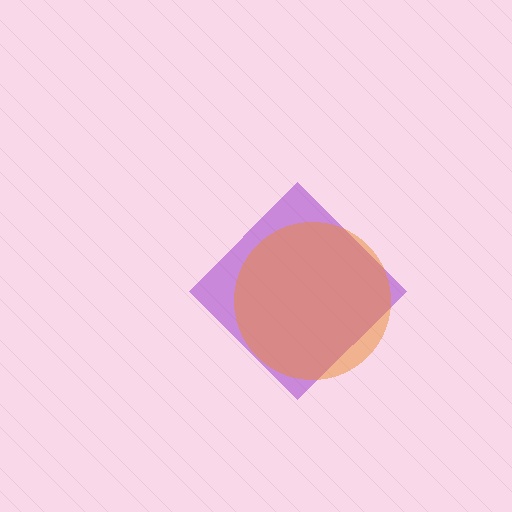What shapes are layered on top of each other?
The layered shapes are: a purple diamond, an orange circle.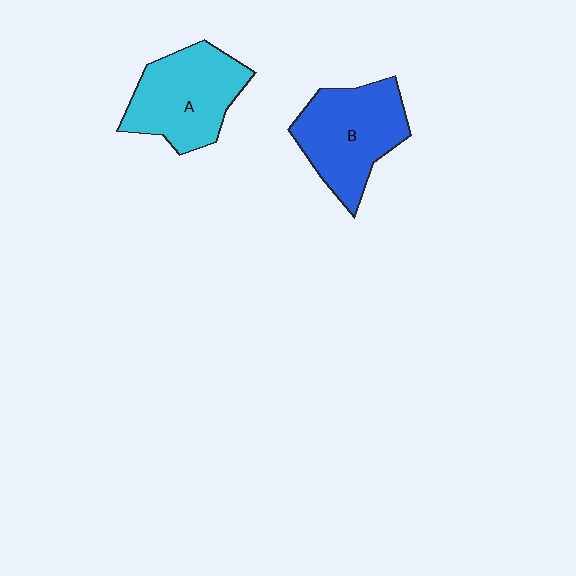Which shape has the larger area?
Shape B (blue).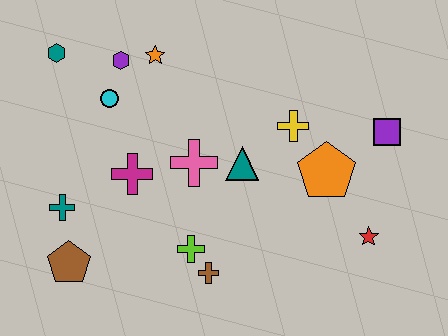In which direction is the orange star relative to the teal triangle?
The orange star is above the teal triangle.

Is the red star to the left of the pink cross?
No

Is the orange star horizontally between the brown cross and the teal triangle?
No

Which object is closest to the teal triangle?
The pink cross is closest to the teal triangle.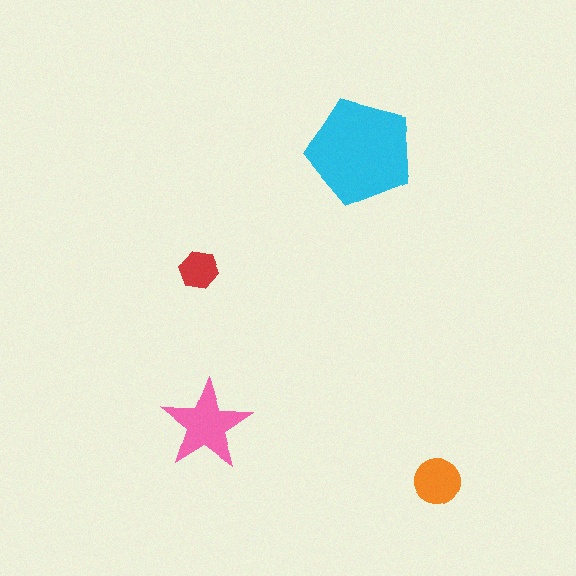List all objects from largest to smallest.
The cyan pentagon, the pink star, the orange circle, the red hexagon.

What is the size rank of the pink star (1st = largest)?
2nd.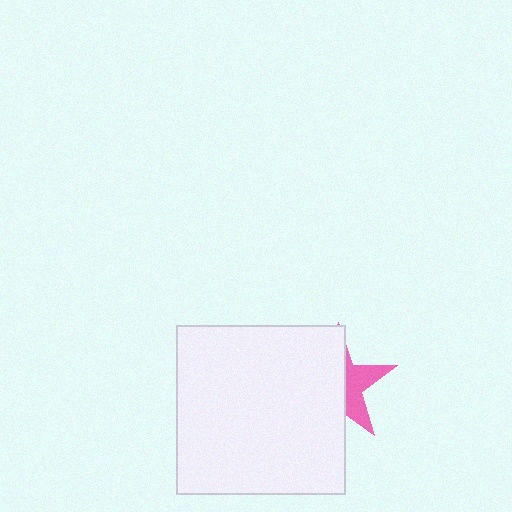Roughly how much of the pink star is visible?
A small part of it is visible (roughly 37%).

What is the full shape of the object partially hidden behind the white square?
The partially hidden object is a pink star.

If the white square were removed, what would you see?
You would see the complete pink star.